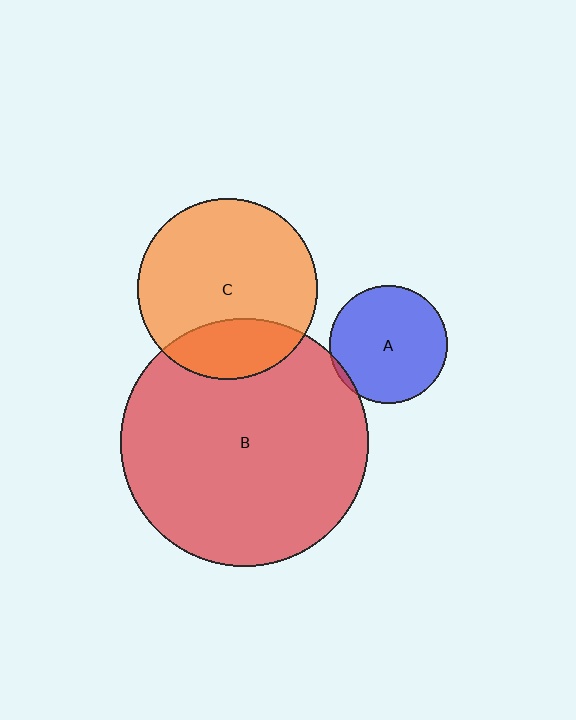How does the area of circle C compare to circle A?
Approximately 2.4 times.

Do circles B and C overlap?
Yes.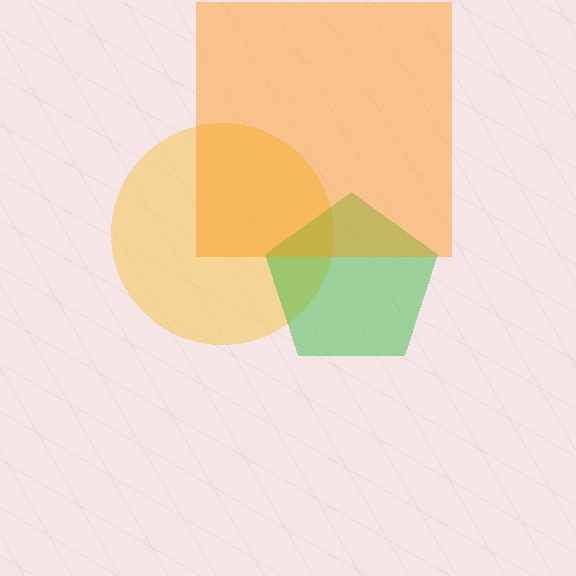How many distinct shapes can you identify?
There are 3 distinct shapes: a yellow circle, a green pentagon, an orange square.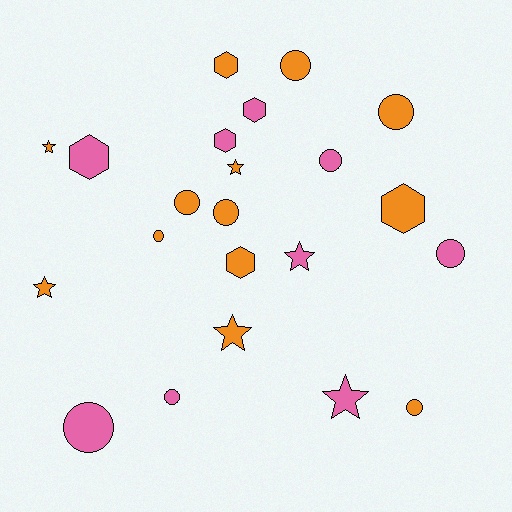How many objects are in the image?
There are 22 objects.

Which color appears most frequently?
Orange, with 13 objects.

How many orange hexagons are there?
There are 3 orange hexagons.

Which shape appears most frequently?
Circle, with 10 objects.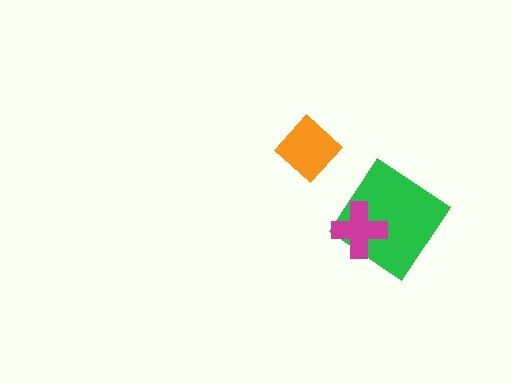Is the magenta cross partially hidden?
No, no other shape covers it.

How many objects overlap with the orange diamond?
0 objects overlap with the orange diamond.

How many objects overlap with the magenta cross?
1 object overlaps with the magenta cross.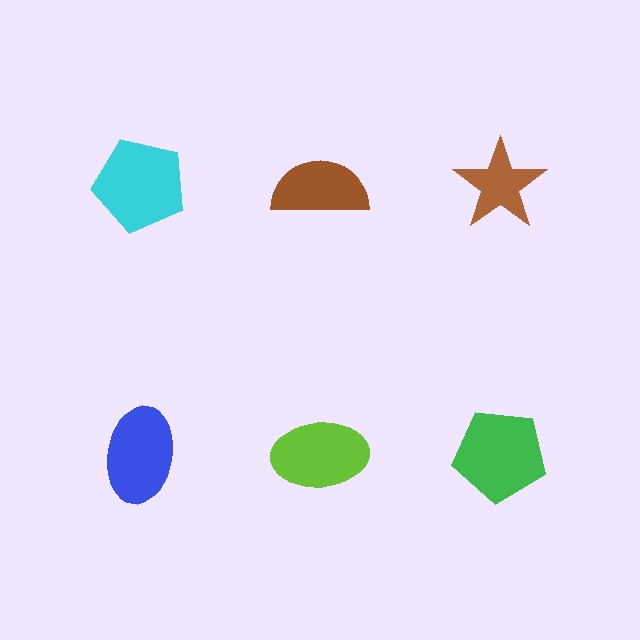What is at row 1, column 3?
A brown star.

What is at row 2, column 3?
A green pentagon.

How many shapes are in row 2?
3 shapes.